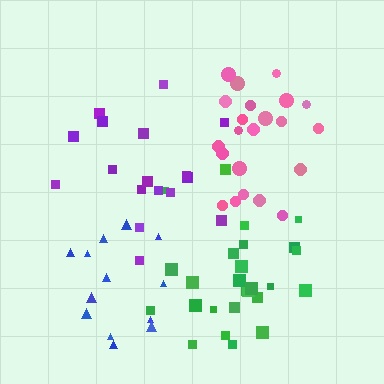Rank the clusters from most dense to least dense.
pink, green, blue, purple.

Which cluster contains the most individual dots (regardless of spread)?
Green (26).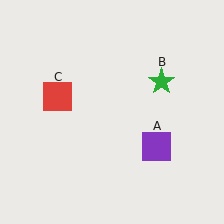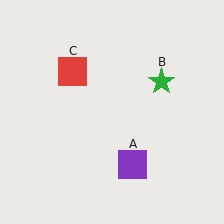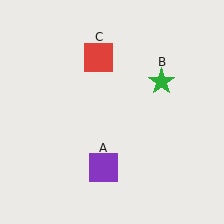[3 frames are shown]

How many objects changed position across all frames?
2 objects changed position: purple square (object A), red square (object C).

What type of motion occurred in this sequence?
The purple square (object A), red square (object C) rotated clockwise around the center of the scene.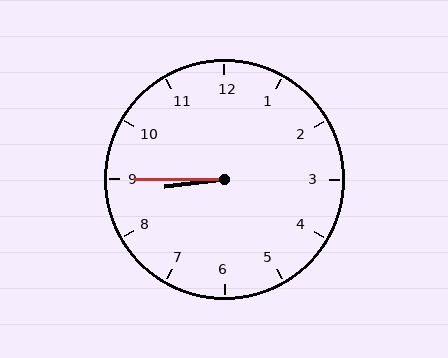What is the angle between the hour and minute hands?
Approximately 8 degrees.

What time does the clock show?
8:45.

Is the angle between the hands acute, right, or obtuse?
It is acute.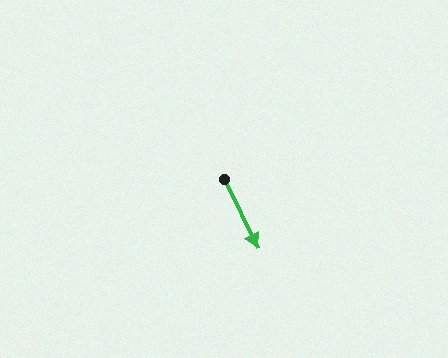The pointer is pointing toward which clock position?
Roughly 5 o'clock.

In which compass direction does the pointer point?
Southeast.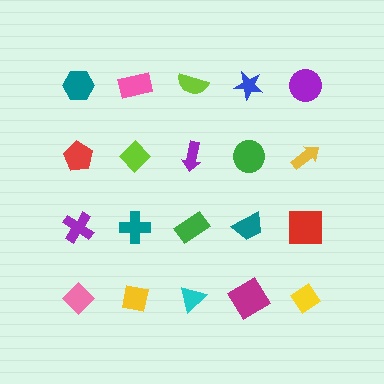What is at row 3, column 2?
A teal cross.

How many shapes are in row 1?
5 shapes.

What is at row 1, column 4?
A blue star.